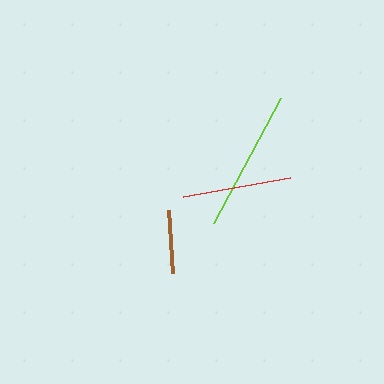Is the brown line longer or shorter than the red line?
The red line is longer than the brown line.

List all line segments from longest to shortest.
From longest to shortest: lime, red, brown.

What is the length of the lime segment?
The lime segment is approximately 142 pixels long.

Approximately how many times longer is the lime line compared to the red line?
The lime line is approximately 1.3 times the length of the red line.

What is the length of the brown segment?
The brown segment is approximately 62 pixels long.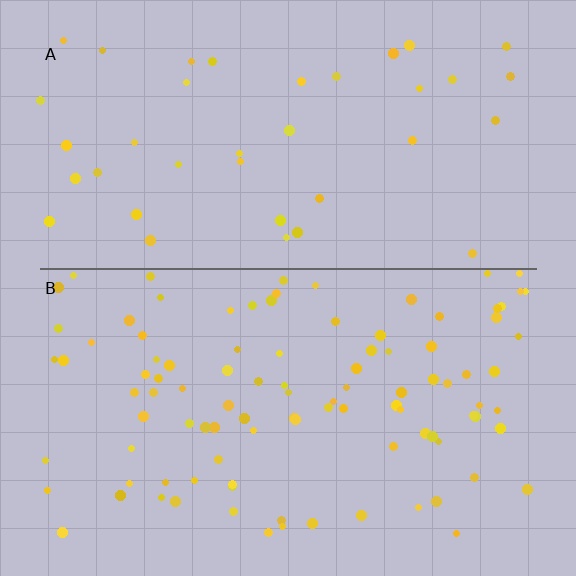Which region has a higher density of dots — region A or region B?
B (the bottom).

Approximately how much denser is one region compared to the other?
Approximately 2.6× — region B over region A.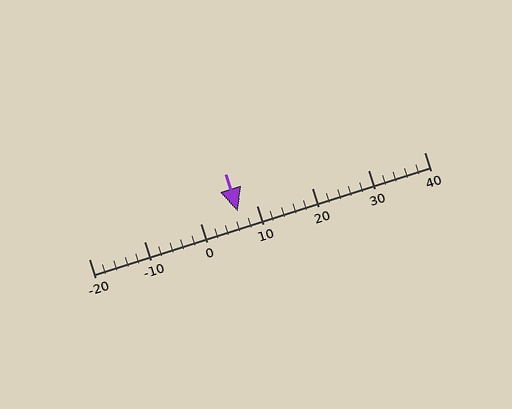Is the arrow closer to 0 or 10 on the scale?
The arrow is closer to 10.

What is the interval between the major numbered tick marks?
The major tick marks are spaced 10 units apart.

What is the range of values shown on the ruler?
The ruler shows values from -20 to 40.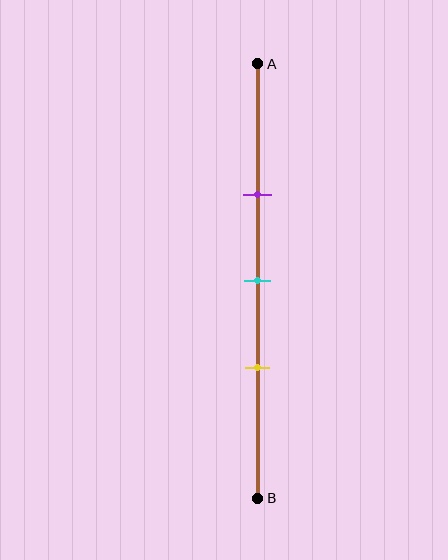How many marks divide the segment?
There are 3 marks dividing the segment.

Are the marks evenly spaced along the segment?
Yes, the marks are approximately evenly spaced.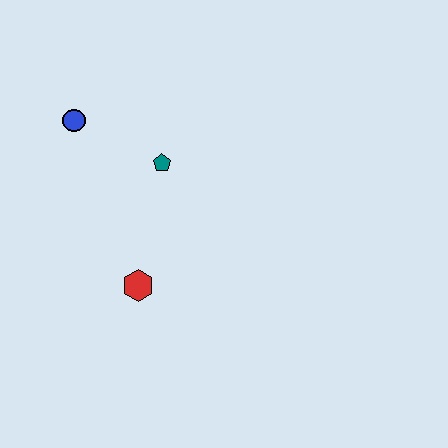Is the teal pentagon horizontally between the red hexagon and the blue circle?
No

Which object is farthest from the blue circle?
The red hexagon is farthest from the blue circle.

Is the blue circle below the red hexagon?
No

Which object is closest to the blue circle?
The teal pentagon is closest to the blue circle.